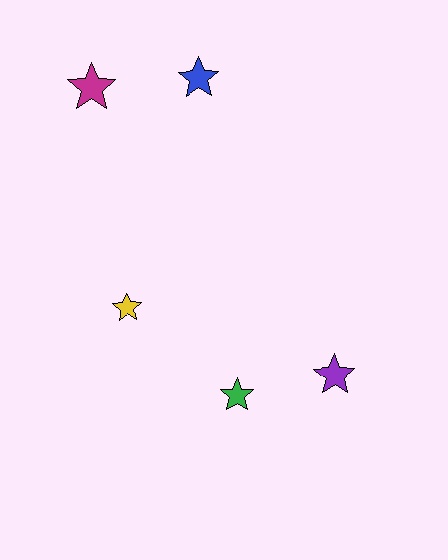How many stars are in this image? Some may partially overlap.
There are 5 stars.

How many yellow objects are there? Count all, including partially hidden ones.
There is 1 yellow object.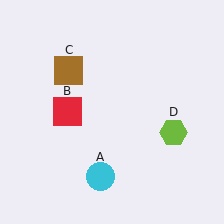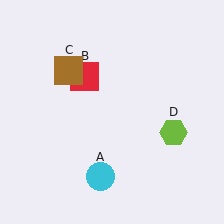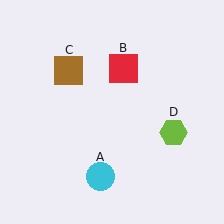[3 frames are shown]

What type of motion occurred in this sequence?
The red square (object B) rotated clockwise around the center of the scene.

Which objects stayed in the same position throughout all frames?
Cyan circle (object A) and brown square (object C) and lime hexagon (object D) remained stationary.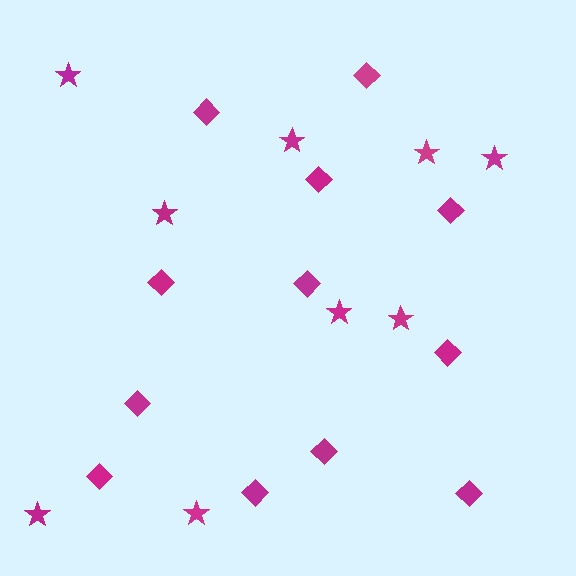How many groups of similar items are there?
There are 2 groups: one group of diamonds (12) and one group of stars (9).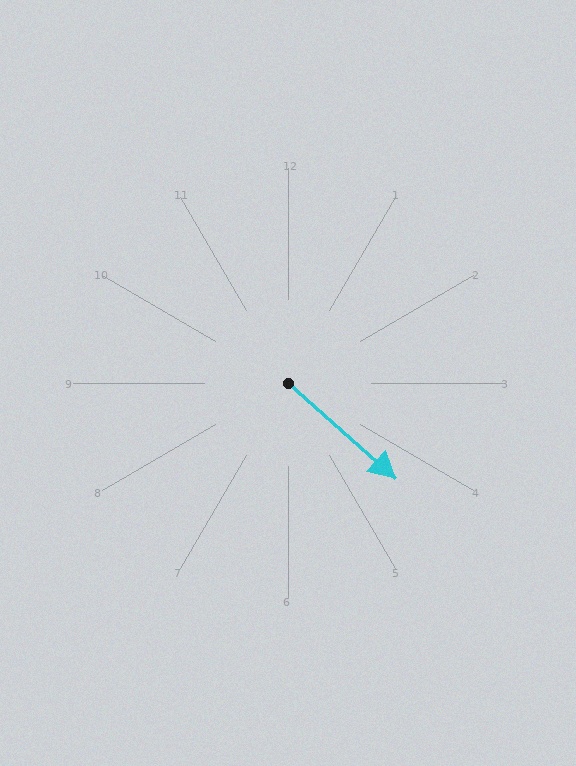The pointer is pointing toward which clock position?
Roughly 4 o'clock.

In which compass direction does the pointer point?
Southeast.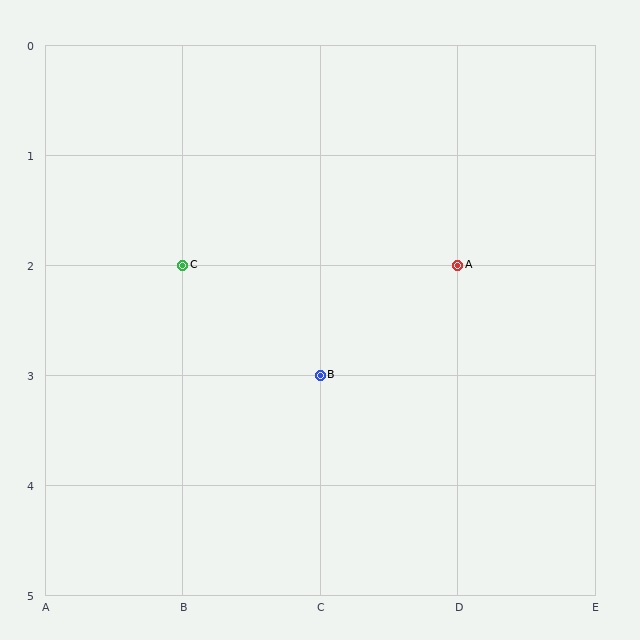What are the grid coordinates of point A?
Point A is at grid coordinates (D, 2).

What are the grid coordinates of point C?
Point C is at grid coordinates (B, 2).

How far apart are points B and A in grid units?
Points B and A are 1 column and 1 row apart (about 1.4 grid units diagonally).